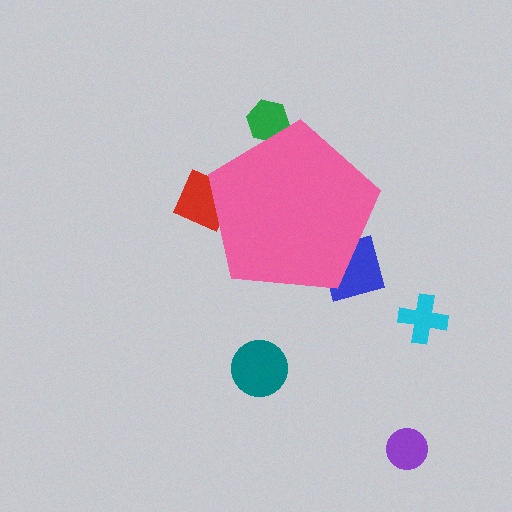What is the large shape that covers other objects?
A pink pentagon.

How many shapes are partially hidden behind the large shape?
3 shapes are partially hidden.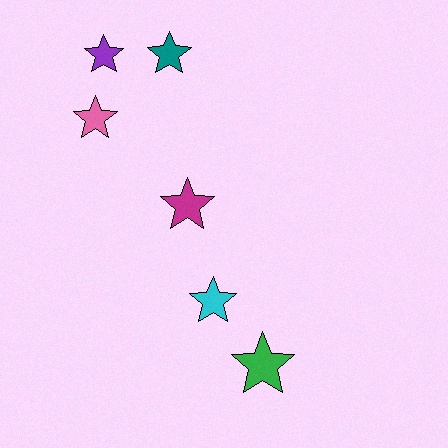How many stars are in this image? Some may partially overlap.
There are 6 stars.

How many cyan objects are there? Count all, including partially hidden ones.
There is 1 cyan object.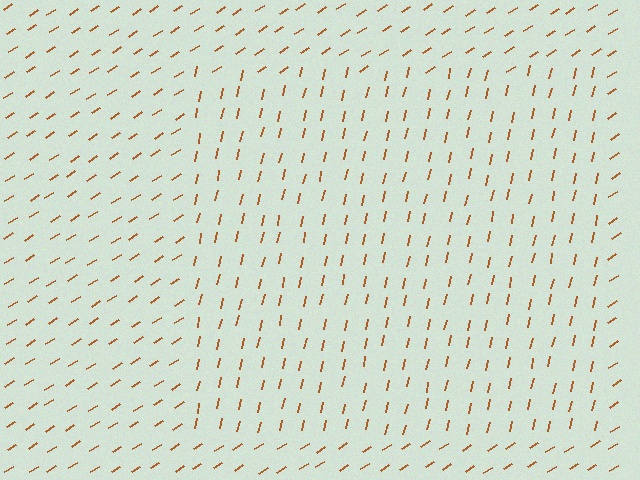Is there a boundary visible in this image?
Yes, there is a texture boundary formed by a change in line orientation.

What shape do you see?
I see a rectangle.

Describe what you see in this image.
The image is filled with small brown line segments. A rectangle region in the image has lines oriented differently from the surrounding lines, creating a visible texture boundary.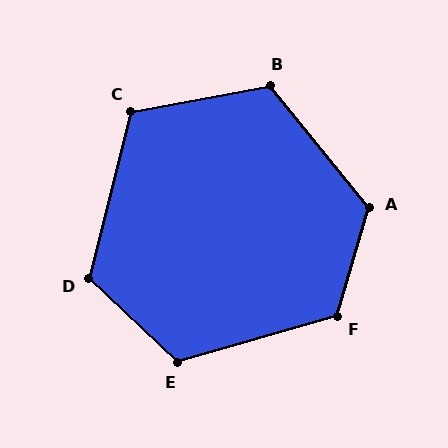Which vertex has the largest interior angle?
A, at approximately 125 degrees.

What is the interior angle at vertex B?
Approximately 118 degrees (obtuse).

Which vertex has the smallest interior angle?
C, at approximately 115 degrees.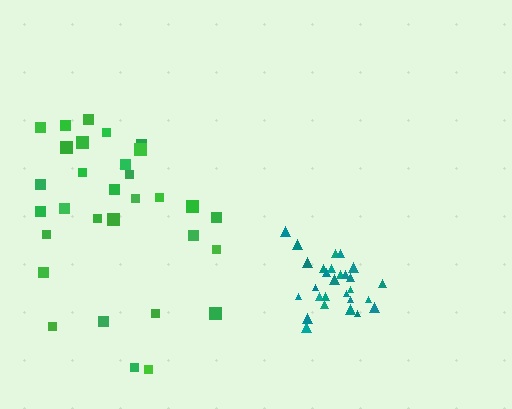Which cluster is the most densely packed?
Teal.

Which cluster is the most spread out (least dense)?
Green.